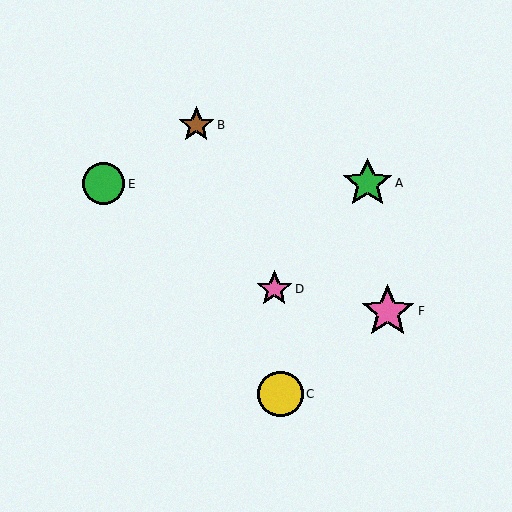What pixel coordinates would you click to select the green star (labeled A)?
Click at (367, 183) to select the green star A.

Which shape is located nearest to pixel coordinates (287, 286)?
The pink star (labeled D) at (274, 289) is nearest to that location.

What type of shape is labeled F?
Shape F is a pink star.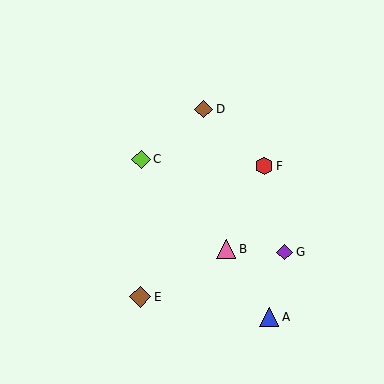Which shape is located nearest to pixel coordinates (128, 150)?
The lime diamond (labeled C) at (141, 159) is nearest to that location.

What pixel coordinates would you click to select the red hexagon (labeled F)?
Click at (264, 166) to select the red hexagon F.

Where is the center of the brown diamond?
The center of the brown diamond is at (204, 109).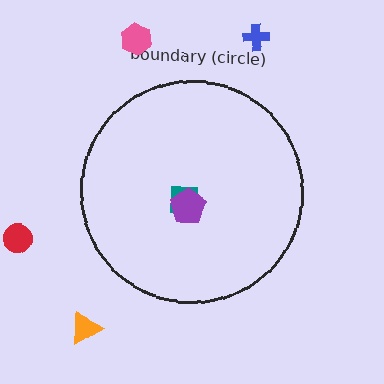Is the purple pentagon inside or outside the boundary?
Inside.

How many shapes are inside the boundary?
2 inside, 4 outside.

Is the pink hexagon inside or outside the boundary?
Outside.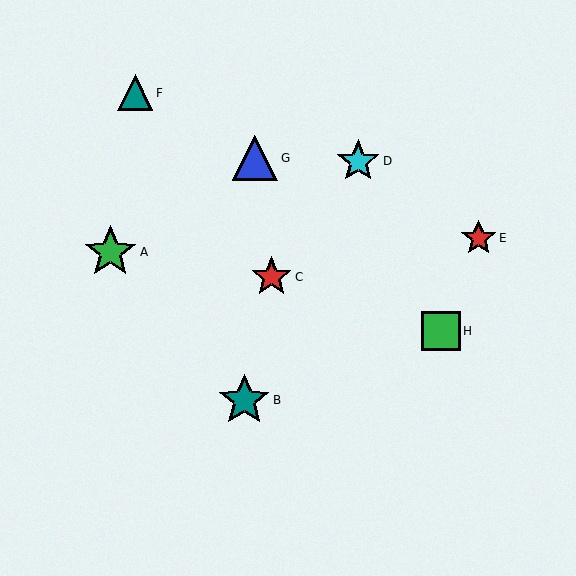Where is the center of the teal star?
The center of the teal star is at (244, 400).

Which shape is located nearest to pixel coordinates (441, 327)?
The green square (labeled H) at (441, 331) is nearest to that location.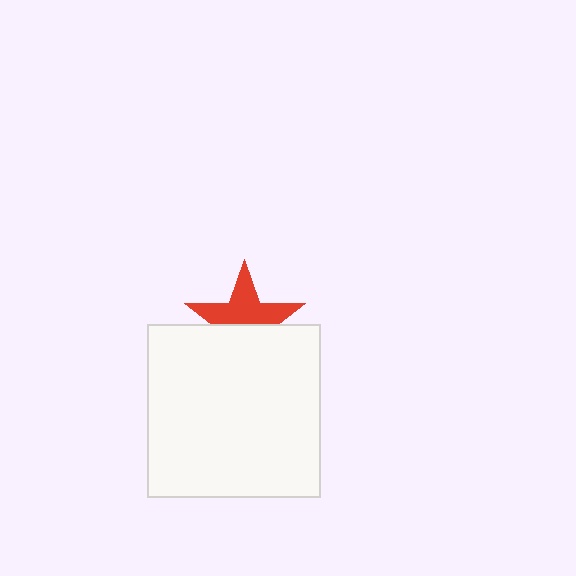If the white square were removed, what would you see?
You would see the complete red star.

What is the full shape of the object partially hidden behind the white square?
The partially hidden object is a red star.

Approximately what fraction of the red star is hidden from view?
Roughly 46% of the red star is hidden behind the white square.